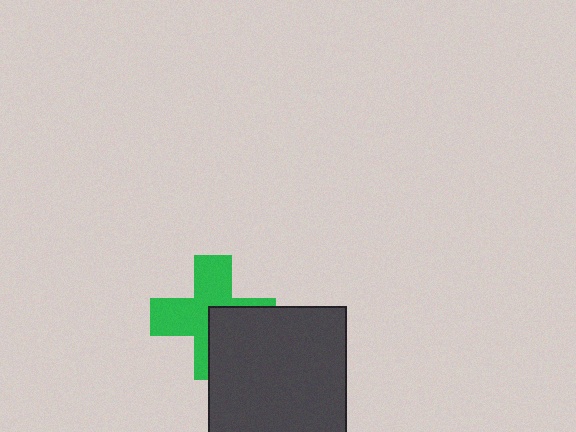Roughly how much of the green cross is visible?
About half of it is visible (roughly 62%).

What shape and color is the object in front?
The object in front is a dark gray rectangle.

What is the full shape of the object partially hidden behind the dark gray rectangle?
The partially hidden object is a green cross.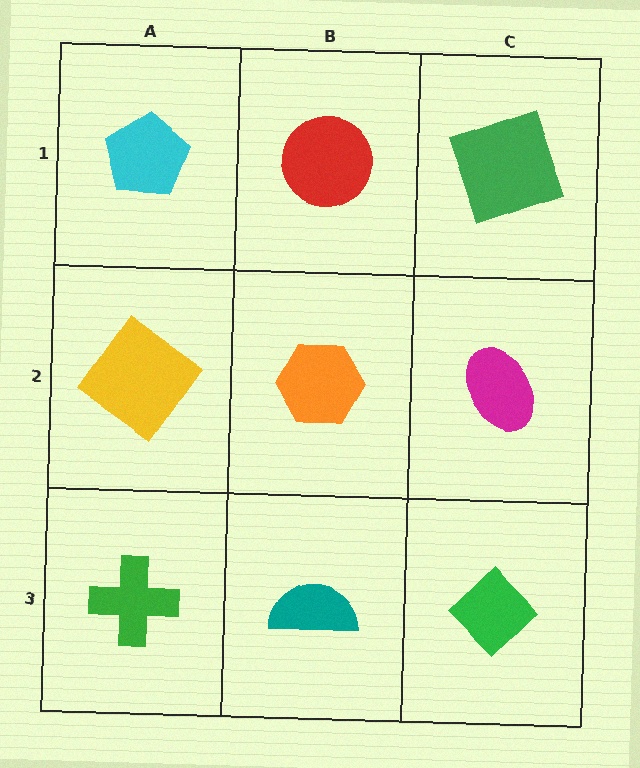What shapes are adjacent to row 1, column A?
A yellow diamond (row 2, column A), a red circle (row 1, column B).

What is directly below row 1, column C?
A magenta ellipse.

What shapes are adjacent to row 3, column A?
A yellow diamond (row 2, column A), a teal semicircle (row 3, column B).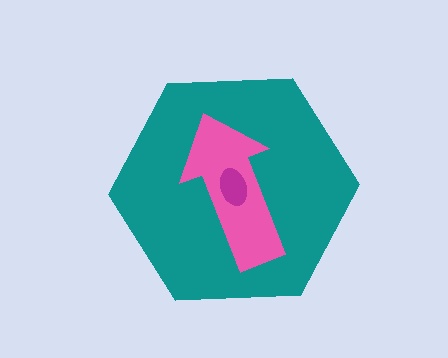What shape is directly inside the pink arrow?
The magenta ellipse.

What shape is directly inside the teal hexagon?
The pink arrow.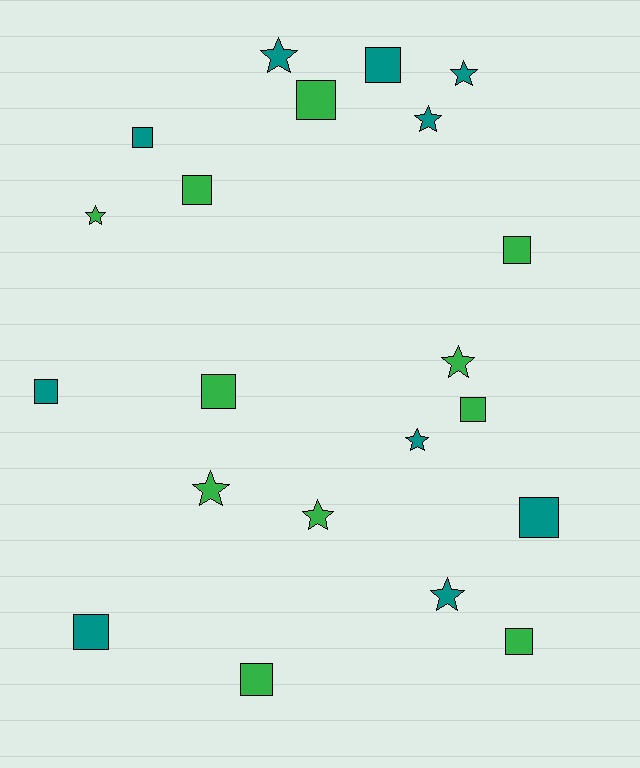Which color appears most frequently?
Green, with 11 objects.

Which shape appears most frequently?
Square, with 12 objects.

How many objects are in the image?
There are 21 objects.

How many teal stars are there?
There are 5 teal stars.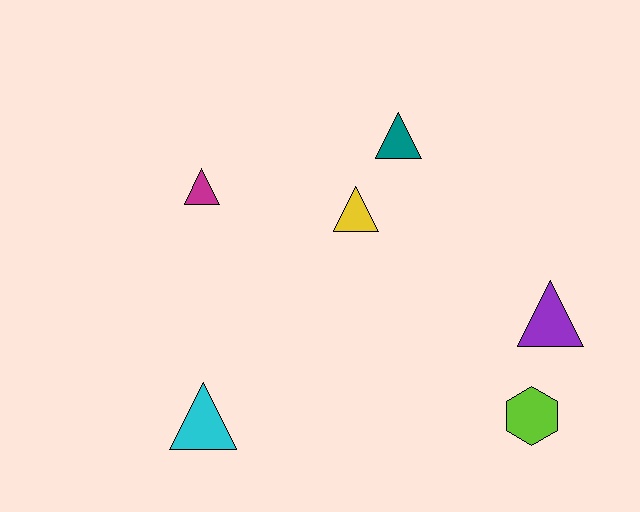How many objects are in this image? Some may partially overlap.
There are 6 objects.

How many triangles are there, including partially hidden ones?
There are 5 triangles.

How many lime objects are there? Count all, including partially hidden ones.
There is 1 lime object.